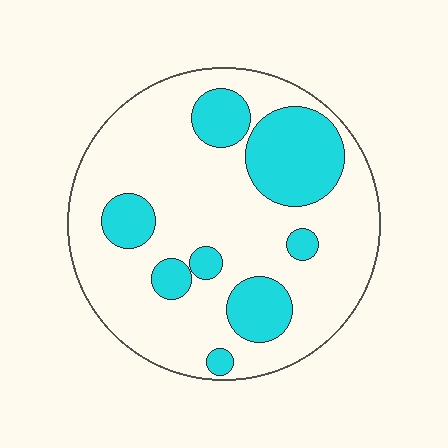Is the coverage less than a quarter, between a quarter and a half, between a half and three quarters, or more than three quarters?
Between a quarter and a half.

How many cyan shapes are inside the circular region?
8.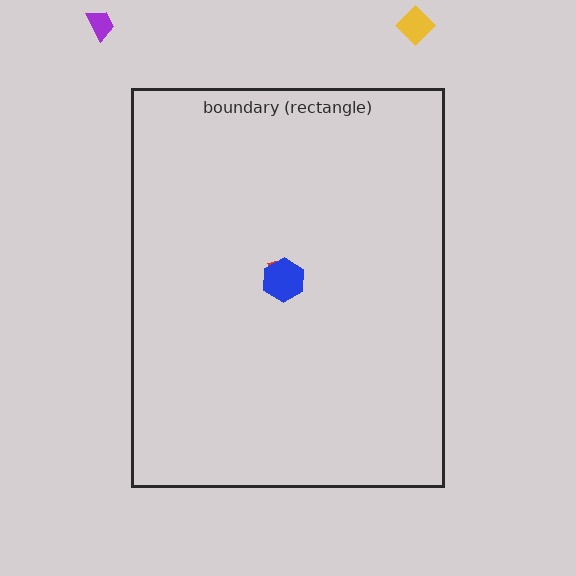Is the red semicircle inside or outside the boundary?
Inside.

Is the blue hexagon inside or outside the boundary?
Inside.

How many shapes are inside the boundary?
2 inside, 2 outside.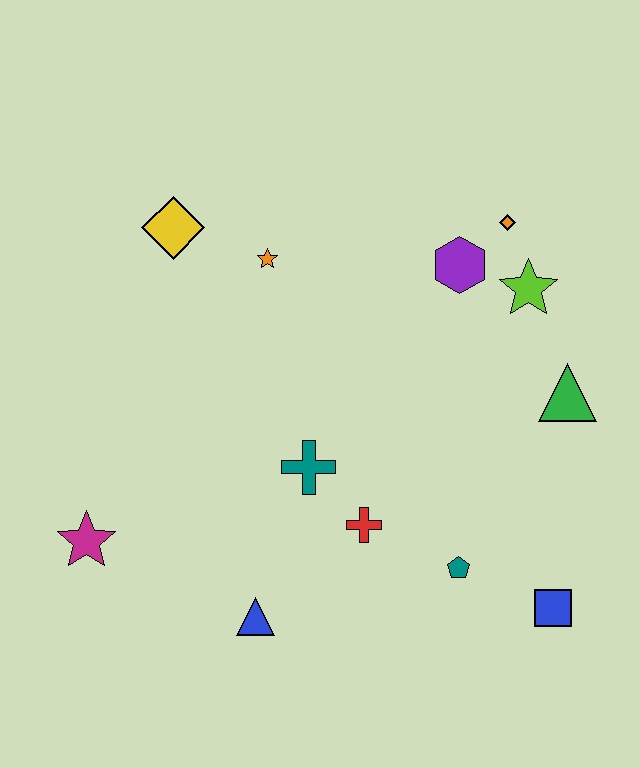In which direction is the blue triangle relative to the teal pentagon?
The blue triangle is to the left of the teal pentagon.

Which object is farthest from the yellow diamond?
The blue square is farthest from the yellow diamond.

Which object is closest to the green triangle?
The lime star is closest to the green triangle.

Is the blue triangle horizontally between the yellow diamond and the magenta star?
No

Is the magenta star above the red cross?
No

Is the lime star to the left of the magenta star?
No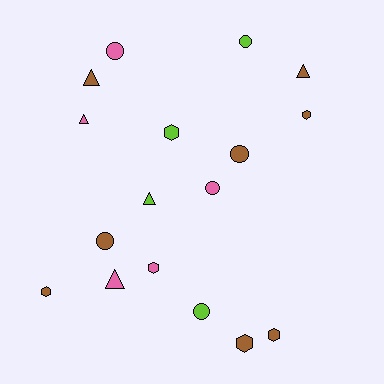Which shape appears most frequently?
Hexagon, with 6 objects.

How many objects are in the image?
There are 17 objects.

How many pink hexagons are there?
There is 1 pink hexagon.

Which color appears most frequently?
Brown, with 8 objects.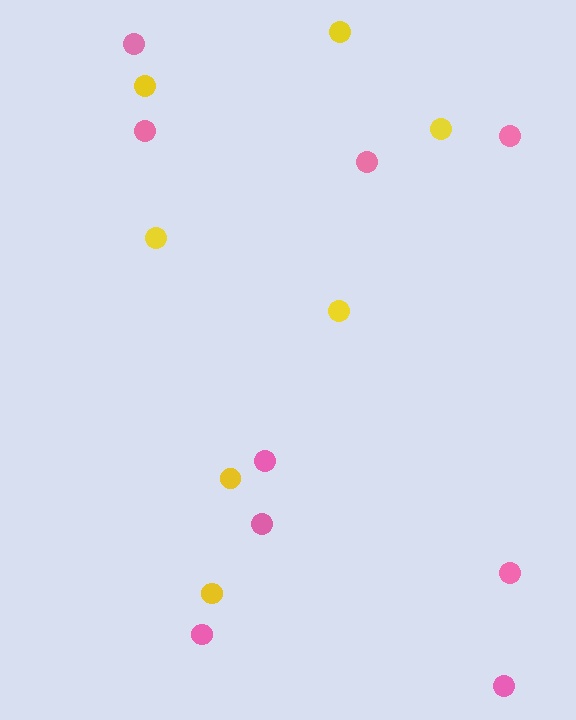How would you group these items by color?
There are 2 groups: one group of pink circles (9) and one group of yellow circles (7).